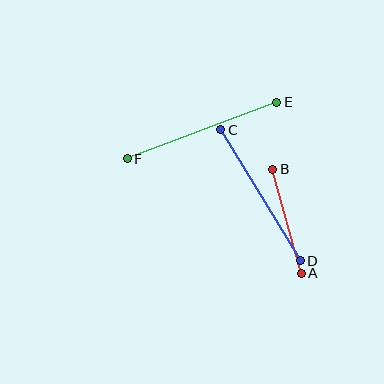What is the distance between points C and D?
The distance is approximately 153 pixels.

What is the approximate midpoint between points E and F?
The midpoint is at approximately (202, 131) pixels.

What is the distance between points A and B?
The distance is approximately 108 pixels.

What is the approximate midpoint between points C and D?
The midpoint is at approximately (261, 195) pixels.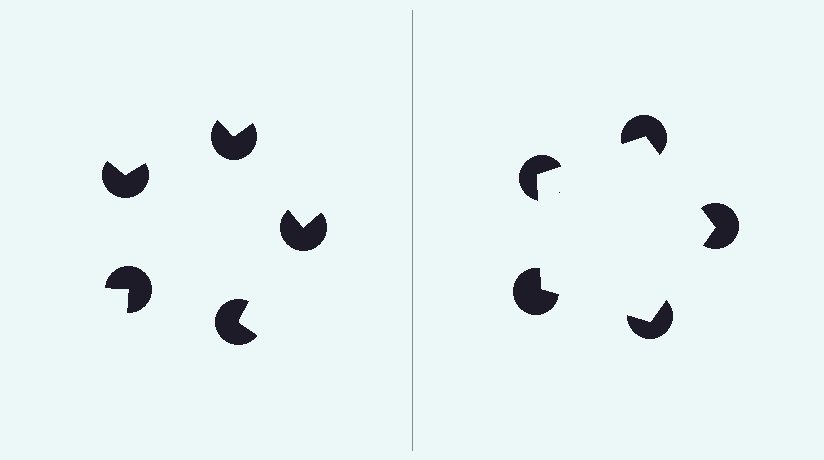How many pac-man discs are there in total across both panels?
10 — 5 on each side.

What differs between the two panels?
The pac-man discs are positioned identically on both sides; only the wedge orientations differ. On the right they align to a pentagon; on the left they are misaligned.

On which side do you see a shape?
An illusory pentagon appears on the right side. On the left side the wedge cuts are rotated, so no coherent shape forms.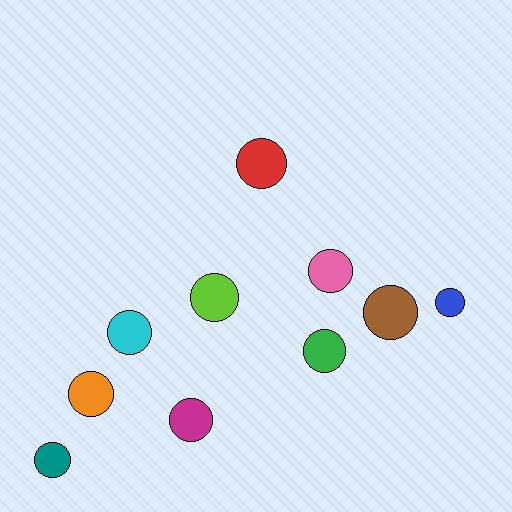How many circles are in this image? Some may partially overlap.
There are 10 circles.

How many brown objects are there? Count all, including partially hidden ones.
There is 1 brown object.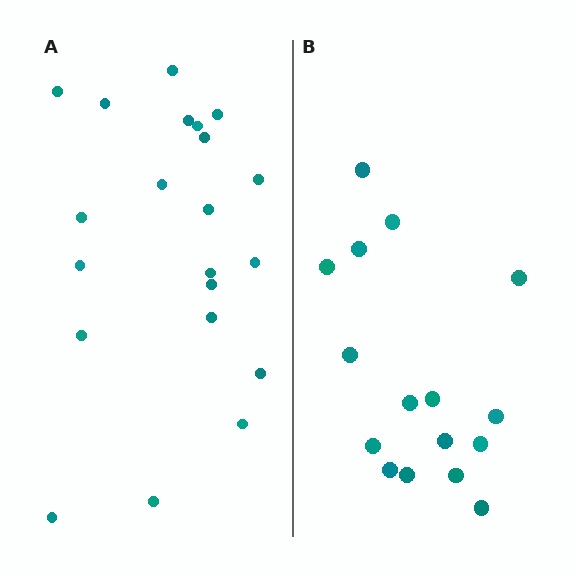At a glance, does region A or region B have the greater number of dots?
Region A (the left region) has more dots.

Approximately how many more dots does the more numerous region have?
Region A has about 5 more dots than region B.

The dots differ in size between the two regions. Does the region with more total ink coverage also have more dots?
No. Region B has more total ink coverage because its dots are larger, but region A actually contains more individual dots. Total area can be misleading — the number of items is what matters here.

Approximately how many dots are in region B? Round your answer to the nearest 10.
About 20 dots. (The exact count is 16, which rounds to 20.)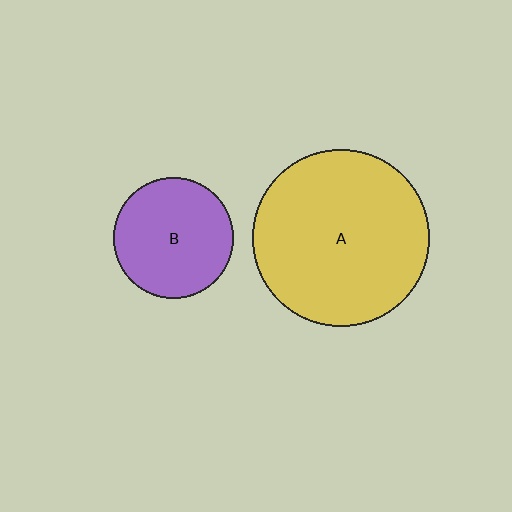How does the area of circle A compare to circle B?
Approximately 2.1 times.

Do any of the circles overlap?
No, none of the circles overlap.